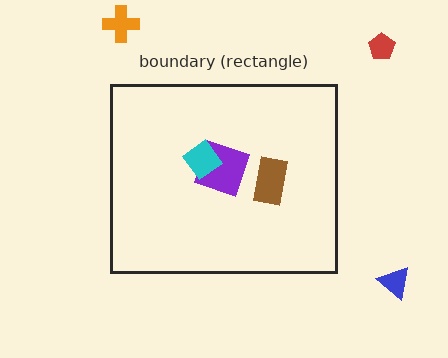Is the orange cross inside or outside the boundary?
Outside.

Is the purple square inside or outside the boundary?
Inside.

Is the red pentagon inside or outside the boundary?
Outside.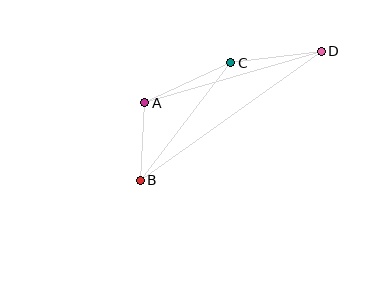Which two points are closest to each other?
Points A and B are closest to each other.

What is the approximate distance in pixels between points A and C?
The distance between A and C is approximately 95 pixels.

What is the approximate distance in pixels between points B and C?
The distance between B and C is approximately 148 pixels.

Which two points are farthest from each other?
Points B and D are farthest from each other.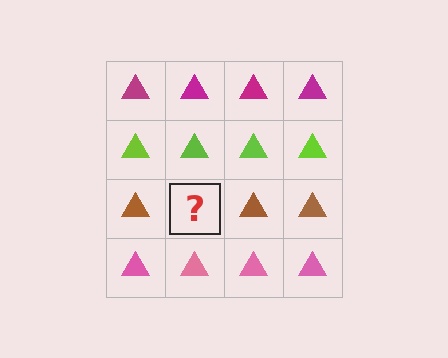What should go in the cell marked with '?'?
The missing cell should contain a brown triangle.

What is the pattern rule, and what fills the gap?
The rule is that each row has a consistent color. The gap should be filled with a brown triangle.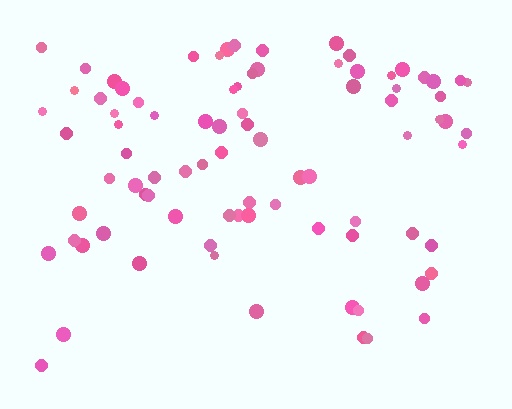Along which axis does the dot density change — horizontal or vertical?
Vertical.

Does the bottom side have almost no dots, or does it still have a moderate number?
Still a moderate number, just noticeably fewer than the top.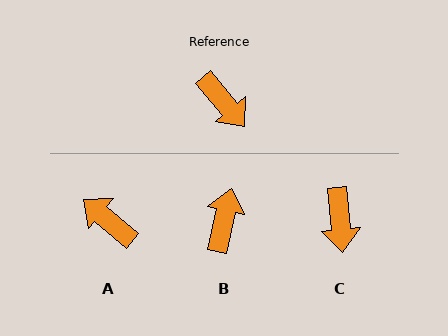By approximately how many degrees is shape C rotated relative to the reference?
Approximately 35 degrees clockwise.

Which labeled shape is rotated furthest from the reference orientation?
A, about 170 degrees away.